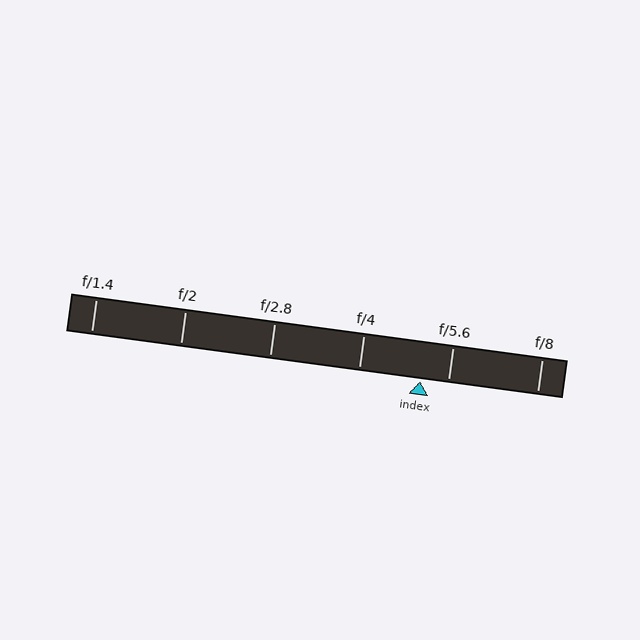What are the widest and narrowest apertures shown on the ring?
The widest aperture shown is f/1.4 and the narrowest is f/8.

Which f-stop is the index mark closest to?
The index mark is closest to f/5.6.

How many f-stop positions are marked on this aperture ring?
There are 6 f-stop positions marked.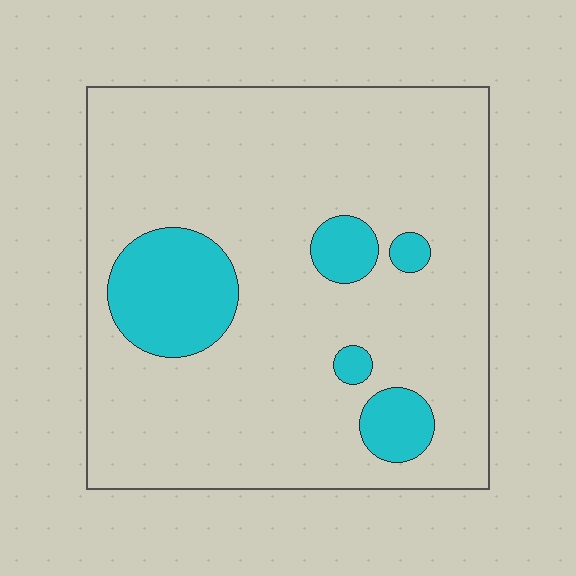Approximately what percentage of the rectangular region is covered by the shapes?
Approximately 15%.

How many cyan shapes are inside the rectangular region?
5.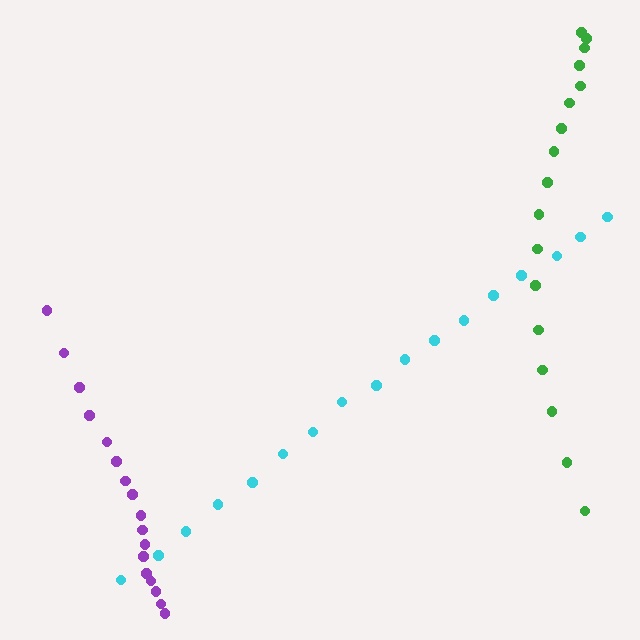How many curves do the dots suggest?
There are 3 distinct paths.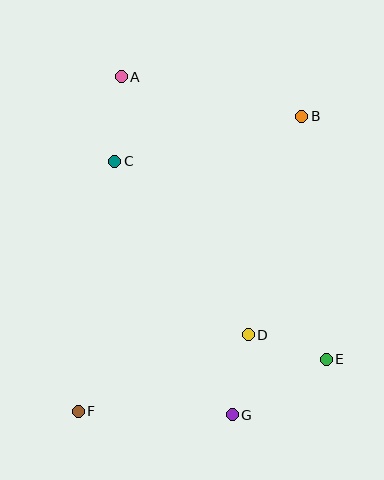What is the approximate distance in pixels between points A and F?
The distance between A and F is approximately 337 pixels.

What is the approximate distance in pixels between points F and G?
The distance between F and G is approximately 154 pixels.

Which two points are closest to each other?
Points D and G are closest to each other.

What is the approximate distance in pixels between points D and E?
The distance between D and E is approximately 82 pixels.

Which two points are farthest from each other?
Points B and F are farthest from each other.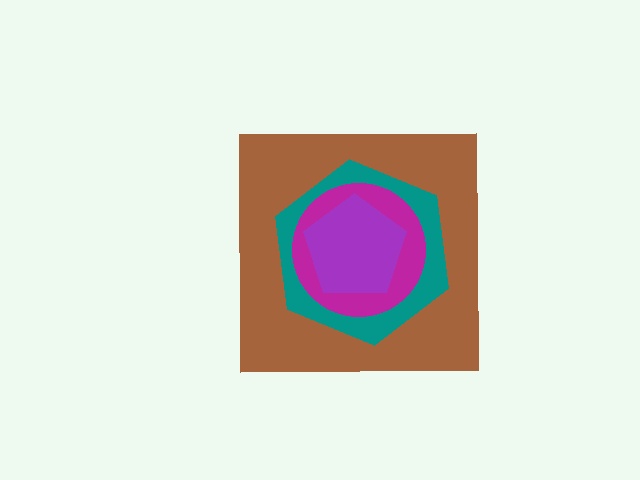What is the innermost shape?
The purple pentagon.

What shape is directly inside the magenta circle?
The purple pentagon.